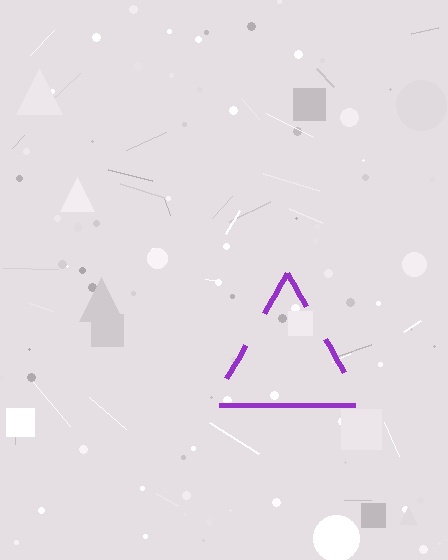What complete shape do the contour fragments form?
The contour fragments form a triangle.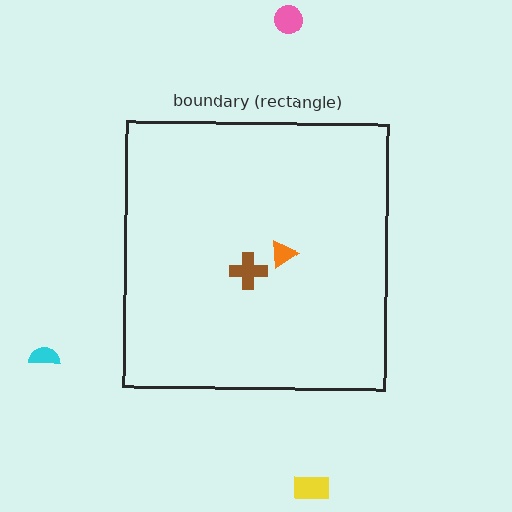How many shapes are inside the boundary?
2 inside, 3 outside.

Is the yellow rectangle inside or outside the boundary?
Outside.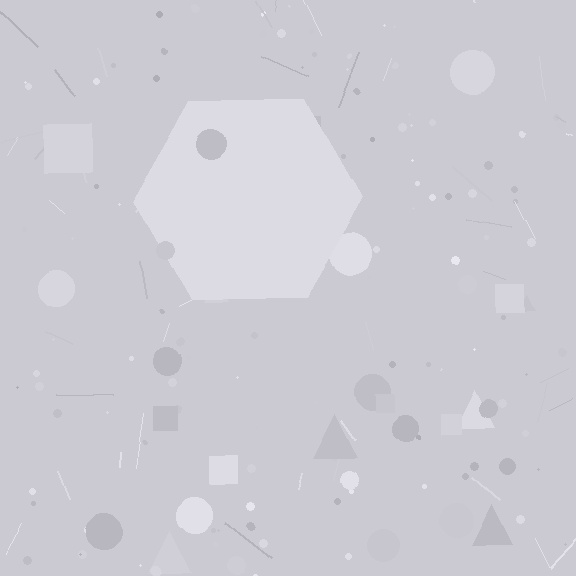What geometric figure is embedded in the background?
A hexagon is embedded in the background.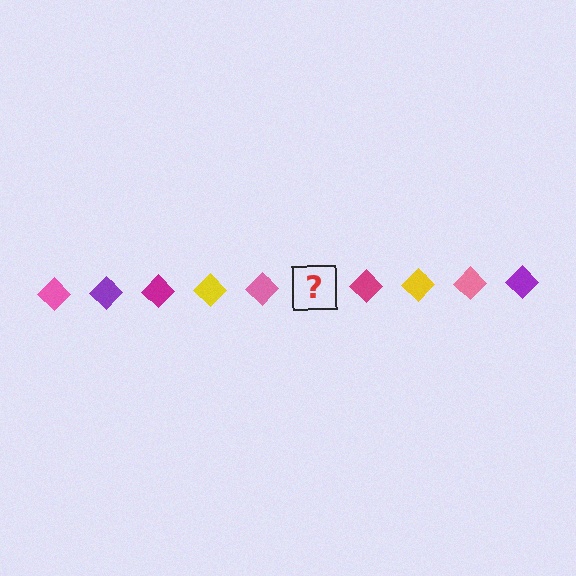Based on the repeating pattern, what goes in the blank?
The blank should be a purple diamond.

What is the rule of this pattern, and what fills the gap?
The rule is that the pattern cycles through pink, purple, magenta, yellow diamonds. The gap should be filled with a purple diamond.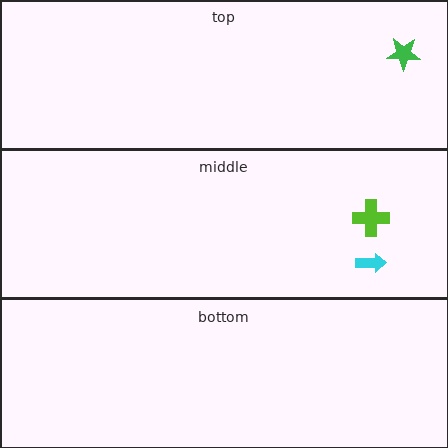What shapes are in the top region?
The green star.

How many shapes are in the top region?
1.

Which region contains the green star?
The top region.